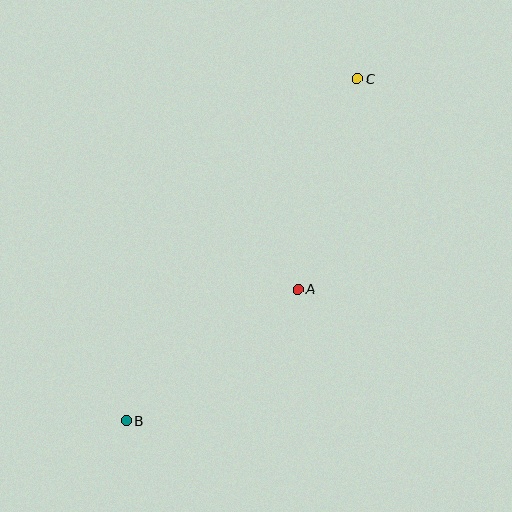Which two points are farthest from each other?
Points B and C are farthest from each other.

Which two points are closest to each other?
Points A and B are closest to each other.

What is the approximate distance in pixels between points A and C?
The distance between A and C is approximately 218 pixels.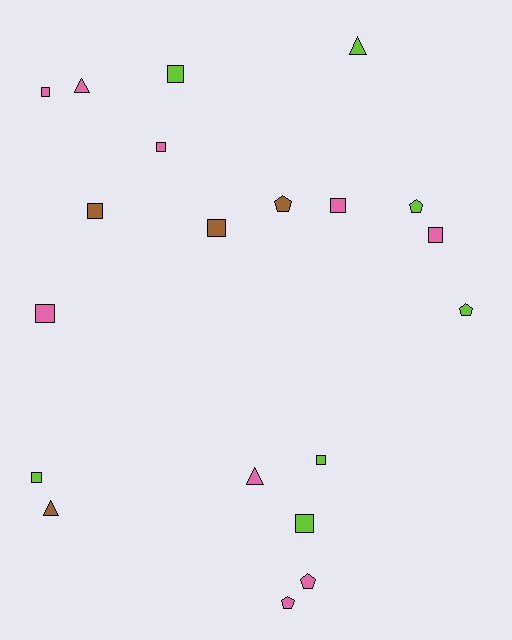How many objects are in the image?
There are 20 objects.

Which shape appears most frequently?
Square, with 11 objects.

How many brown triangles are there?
There is 1 brown triangle.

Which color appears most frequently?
Pink, with 9 objects.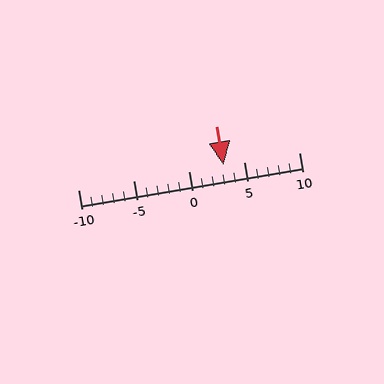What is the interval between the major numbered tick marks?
The major tick marks are spaced 5 units apart.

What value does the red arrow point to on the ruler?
The red arrow points to approximately 3.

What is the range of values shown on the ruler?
The ruler shows values from -10 to 10.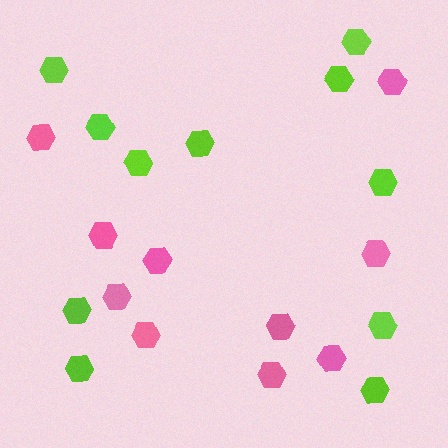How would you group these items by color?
There are 2 groups: one group of pink hexagons (10) and one group of lime hexagons (11).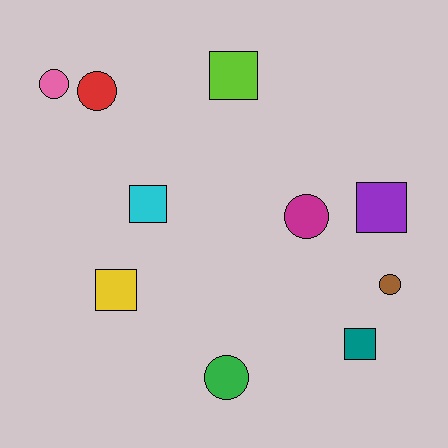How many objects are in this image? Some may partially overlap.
There are 10 objects.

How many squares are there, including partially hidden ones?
There are 5 squares.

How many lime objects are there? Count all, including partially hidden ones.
There is 1 lime object.